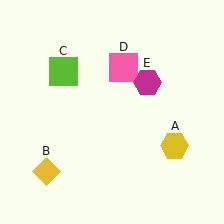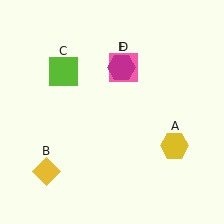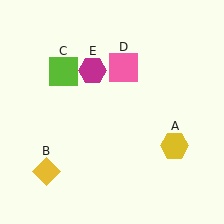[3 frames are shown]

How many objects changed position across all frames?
1 object changed position: magenta hexagon (object E).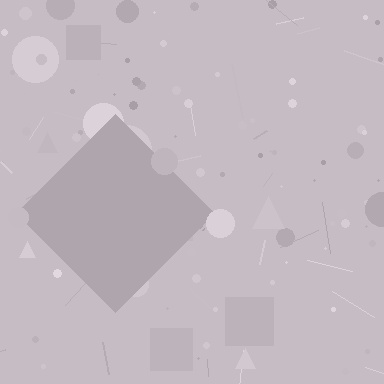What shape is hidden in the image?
A diamond is hidden in the image.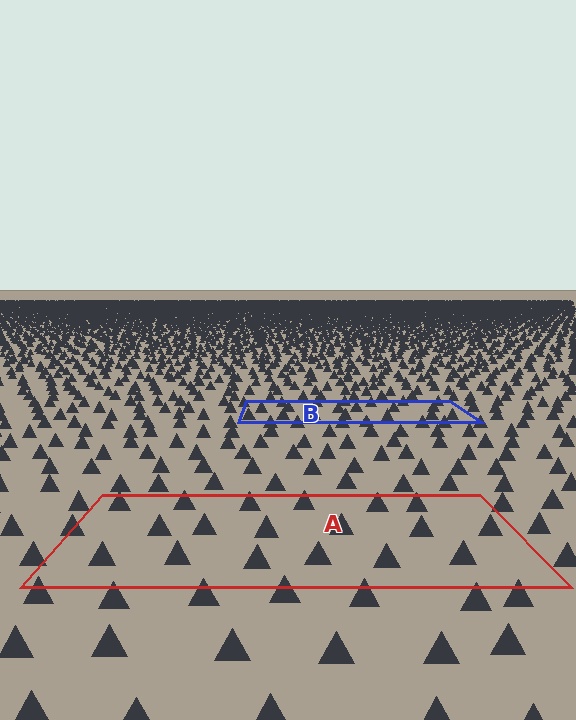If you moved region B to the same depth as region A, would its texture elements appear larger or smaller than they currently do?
They would appear larger. At a closer depth, the same texture elements are projected at a bigger on-screen size.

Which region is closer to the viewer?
Region A is closer. The texture elements there are larger and more spread out.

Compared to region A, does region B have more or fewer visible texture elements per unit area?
Region B has more texture elements per unit area — they are packed more densely because it is farther away.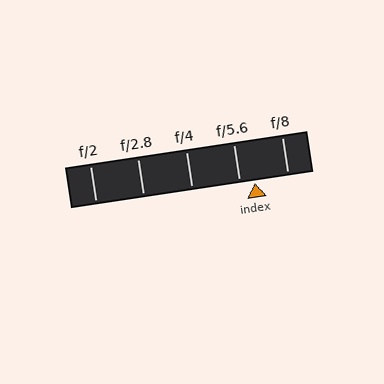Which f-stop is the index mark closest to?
The index mark is closest to f/5.6.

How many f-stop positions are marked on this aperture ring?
There are 5 f-stop positions marked.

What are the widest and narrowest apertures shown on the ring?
The widest aperture shown is f/2 and the narrowest is f/8.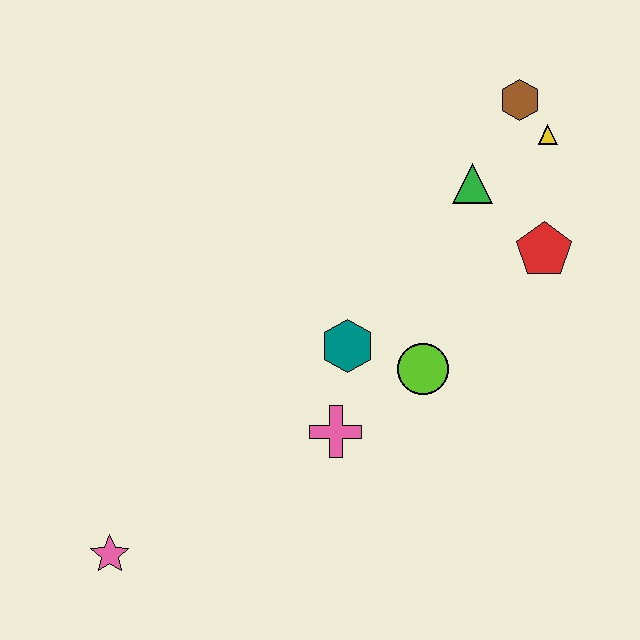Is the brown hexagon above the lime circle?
Yes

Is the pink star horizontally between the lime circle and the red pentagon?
No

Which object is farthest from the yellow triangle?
The pink star is farthest from the yellow triangle.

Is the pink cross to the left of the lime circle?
Yes